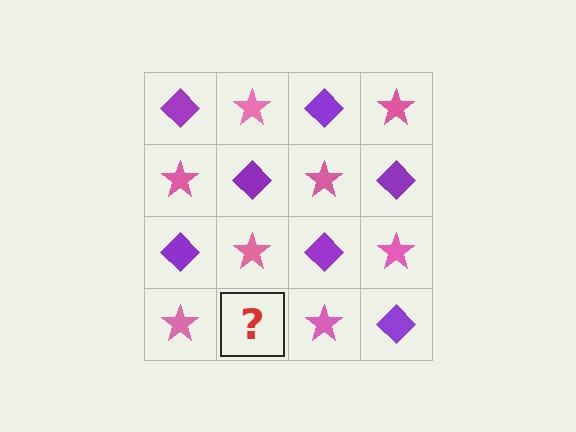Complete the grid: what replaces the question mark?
The question mark should be replaced with a purple diamond.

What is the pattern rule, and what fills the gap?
The rule is that it alternates purple diamond and pink star in a checkerboard pattern. The gap should be filled with a purple diamond.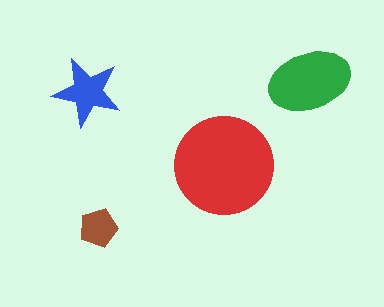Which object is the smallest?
The brown pentagon.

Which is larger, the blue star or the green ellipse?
The green ellipse.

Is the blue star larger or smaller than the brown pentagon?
Larger.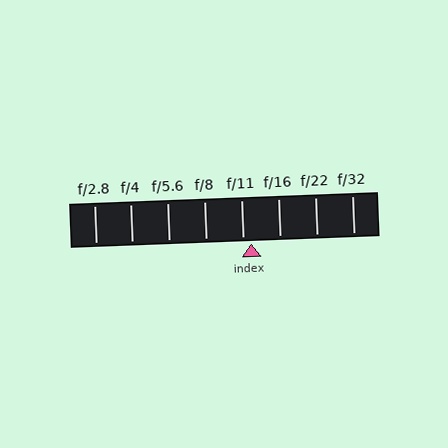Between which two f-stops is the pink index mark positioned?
The index mark is between f/11 and f/16.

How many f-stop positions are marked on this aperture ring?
There are 8 f-stop positions marked.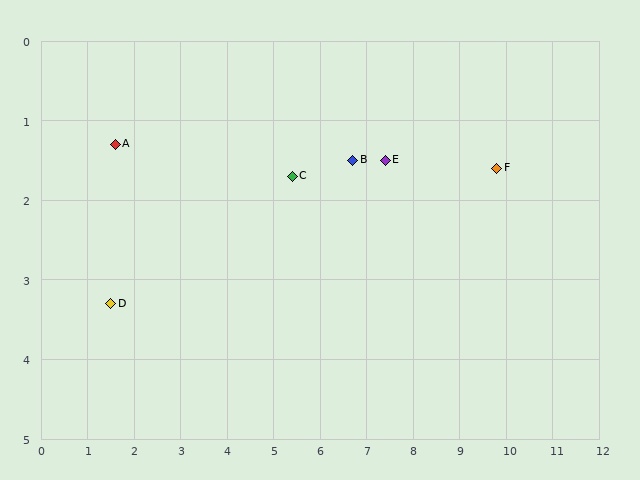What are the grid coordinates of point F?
Point F is at approximately (9.8, 1.6).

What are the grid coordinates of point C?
Point C is at approximately (5.4, 1.7).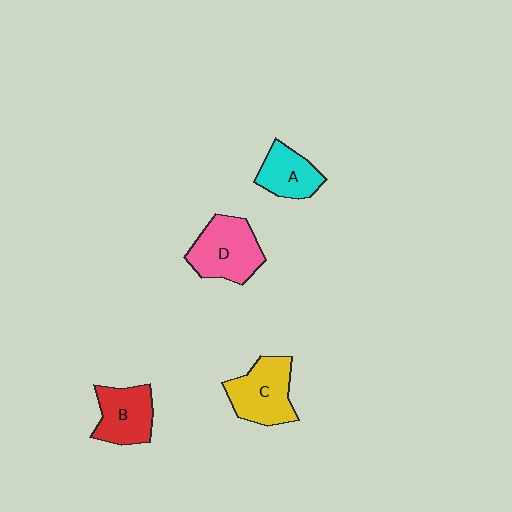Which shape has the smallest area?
Shape A (cyan).